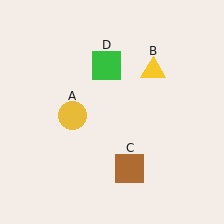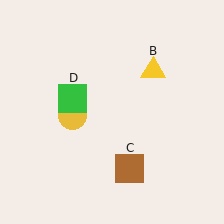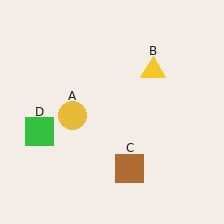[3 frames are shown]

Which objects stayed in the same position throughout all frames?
Yellow circle (object A) and yellow triangle (object B) and brown square (object C) remained stationary.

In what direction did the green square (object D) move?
The green square (object D) moved down and to the left.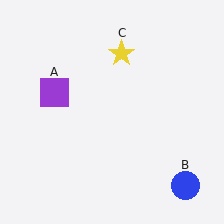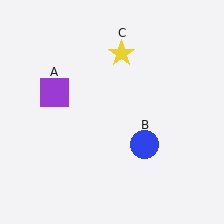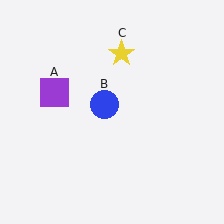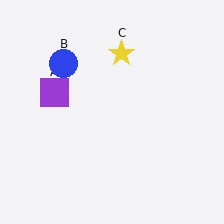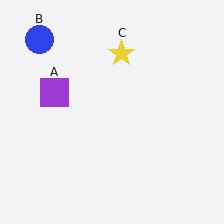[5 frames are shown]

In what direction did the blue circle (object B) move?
The blue circle (object B) moved up and to the left.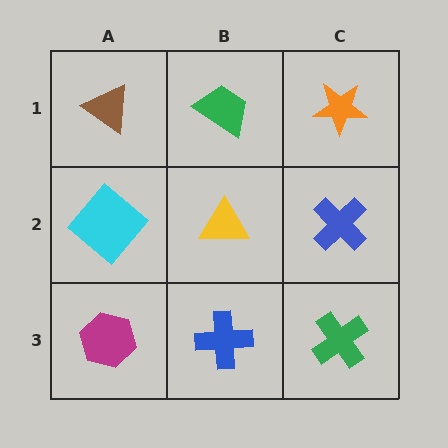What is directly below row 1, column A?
A cyan diamond.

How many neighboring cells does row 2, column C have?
3.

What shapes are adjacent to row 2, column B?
A green trapezoid (row 1, column B), a blue cross (row 3, column B), a cyan diamond (row 2, column A), a blue cross (row 2, column C).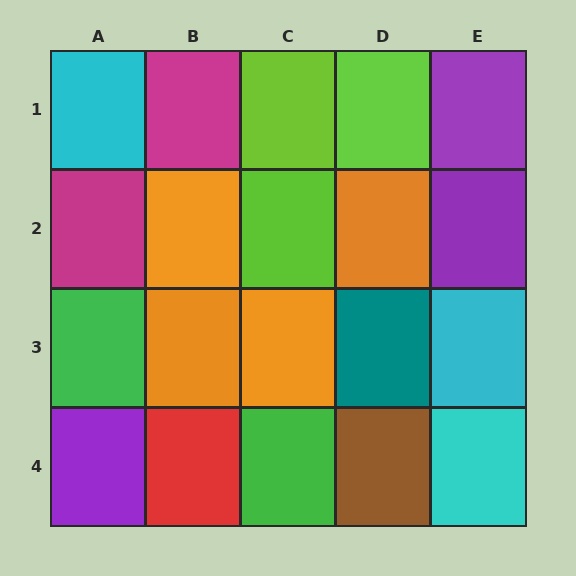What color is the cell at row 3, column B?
Orange.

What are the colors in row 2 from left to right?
Magenta, orange, lime, orange, purple.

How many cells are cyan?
3 cells are cyan.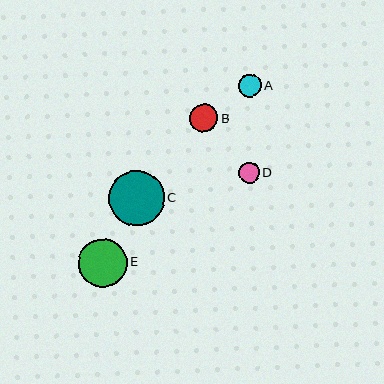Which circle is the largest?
Circle C is the largest with a size of approximately 55 pixels.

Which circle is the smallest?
Circle D is the smallest with a size of approximately 20 pixels.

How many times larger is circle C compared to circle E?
Circle C is approximately 1.1 times the size of circle E.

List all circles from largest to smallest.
From largest to smallest: C, E, B, A, D.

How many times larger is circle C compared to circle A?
Circle C is approximately 2.4 times the size of circle A.